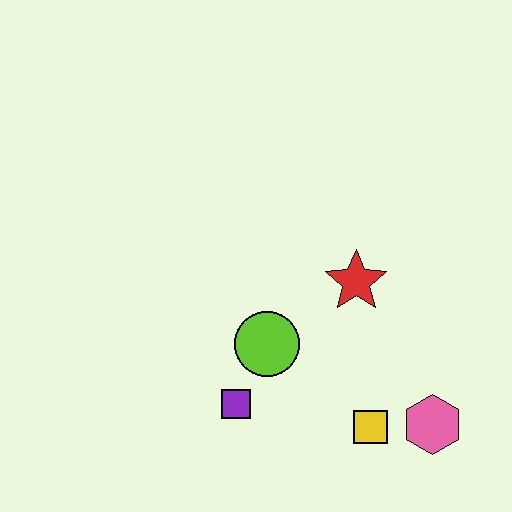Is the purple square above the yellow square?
Yes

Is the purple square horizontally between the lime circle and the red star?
No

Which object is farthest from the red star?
The purple square is farthest from the red star.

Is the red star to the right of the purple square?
Yes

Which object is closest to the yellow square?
The pink hexagon is closest to the yellow square.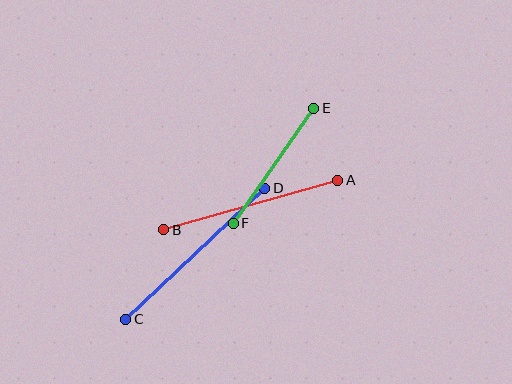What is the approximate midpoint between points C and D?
The midpoint is at approximately (195, 254) pixels.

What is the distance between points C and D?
The distance is approximately 191 pixels.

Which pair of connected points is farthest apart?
Points C and D are farthest apart.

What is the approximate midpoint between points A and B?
The midpoint is at approximately (251, 205) pixels.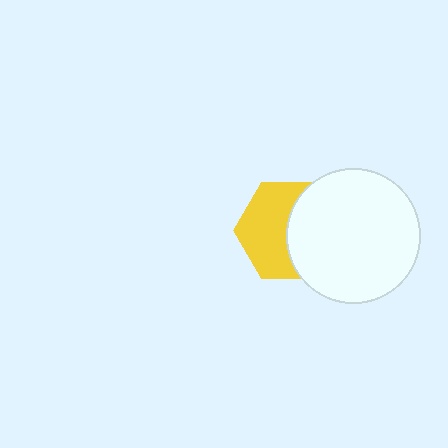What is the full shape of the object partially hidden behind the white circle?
The partially hidden object is a yellow hexagon.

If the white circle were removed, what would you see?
You would see the complete yellow hexagon.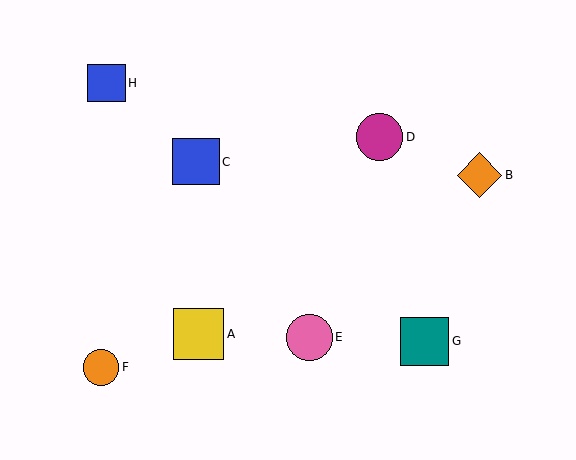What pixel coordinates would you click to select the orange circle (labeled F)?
Click at (101, 368) to select the orange circle F.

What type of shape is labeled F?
Shape F is an orange circle.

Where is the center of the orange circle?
The center of the orange circle is at (101, 368).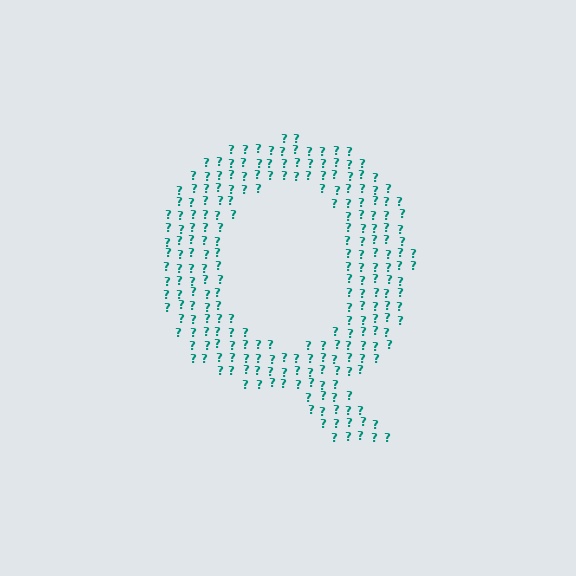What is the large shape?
The large shape is the letter Q.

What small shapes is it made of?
It is made of small question marks.